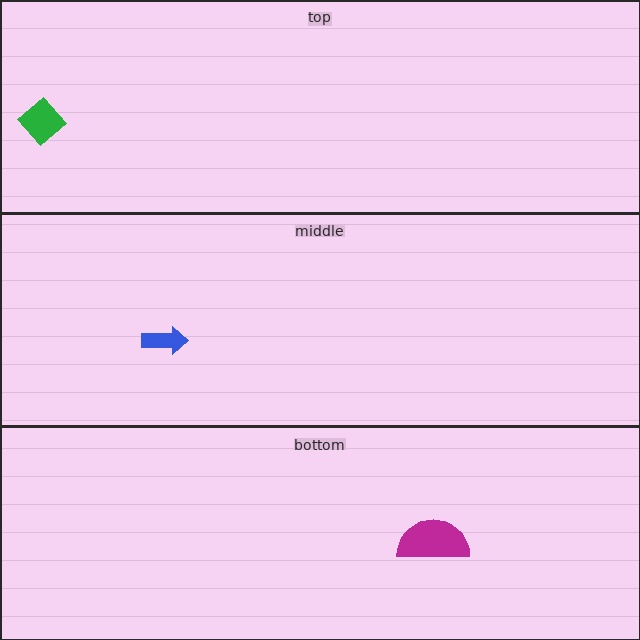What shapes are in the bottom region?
The magenta semicircle.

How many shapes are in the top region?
1.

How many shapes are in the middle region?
1.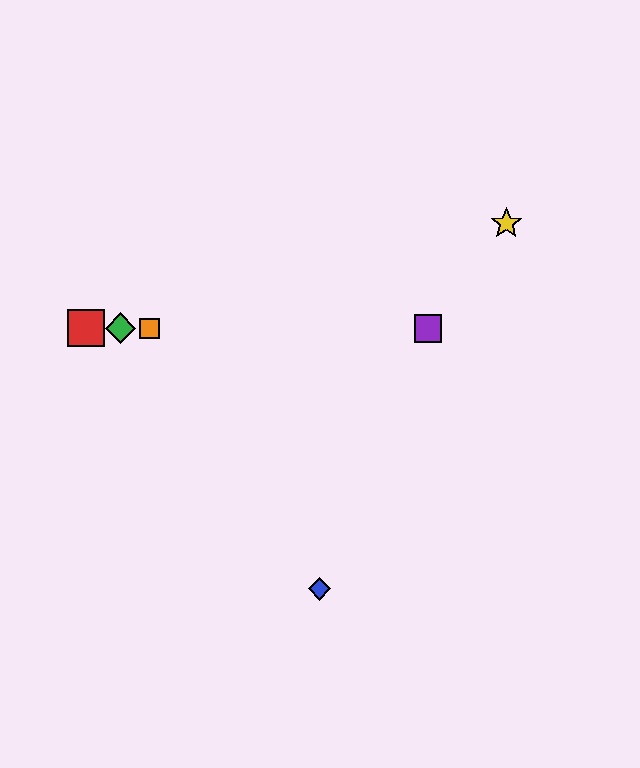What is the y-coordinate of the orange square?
The orange square is at y≈328.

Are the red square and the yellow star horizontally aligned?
No, the red square is at y≈328 and the yellow star is at y≈224.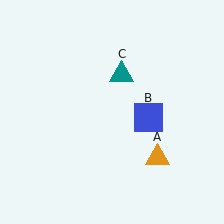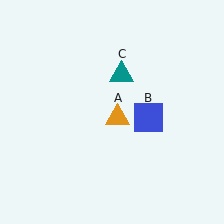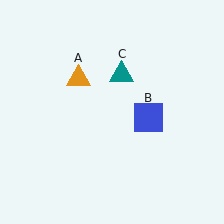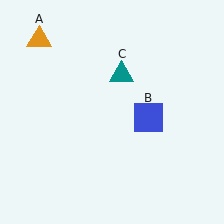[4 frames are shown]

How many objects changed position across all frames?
1 object changed position: orange triangle (object A).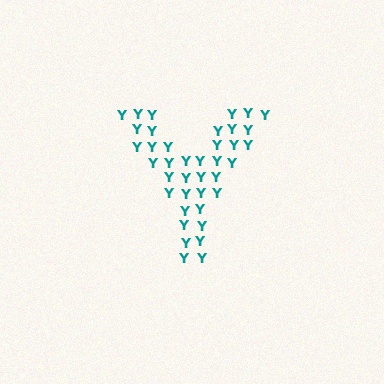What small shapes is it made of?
It is made of small letter Y's.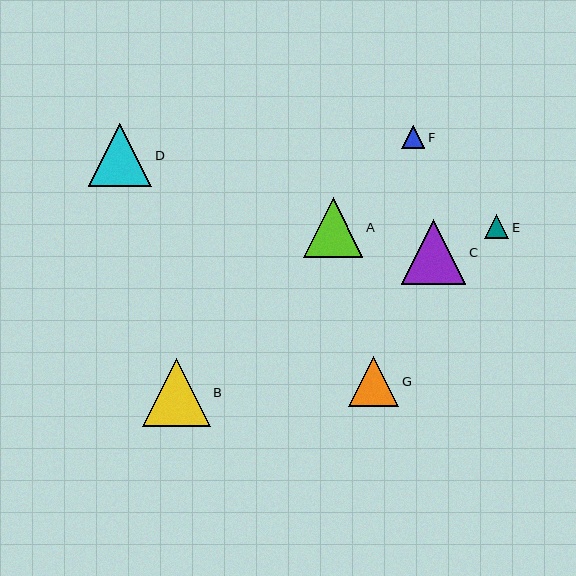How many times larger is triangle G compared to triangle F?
Triangle G is approximately 2.2 times the size of triangle F.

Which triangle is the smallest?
Triangle F is the smallest with a size of approximately 23 pixels.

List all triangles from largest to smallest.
From largest to smallest: B, C, D, A, G, E, F.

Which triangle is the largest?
Triangle B is the largest with a size of approximately 68 pixels.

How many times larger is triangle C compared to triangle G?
Triangle C is approximately 1.3 times the size of triangle G.